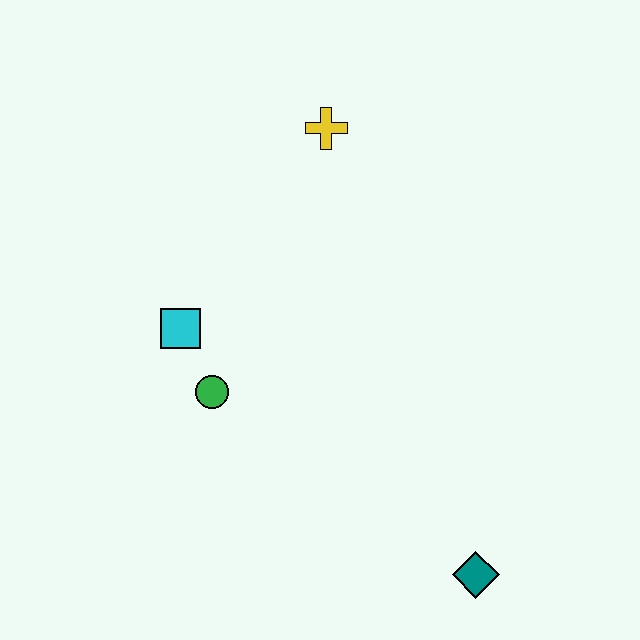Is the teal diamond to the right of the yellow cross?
Yes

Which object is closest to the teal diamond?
The green circle is closest to the teal diamond.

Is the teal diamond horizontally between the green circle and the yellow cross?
No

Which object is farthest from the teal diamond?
The yellow cross is farthest from the teal diamond.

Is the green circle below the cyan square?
Yes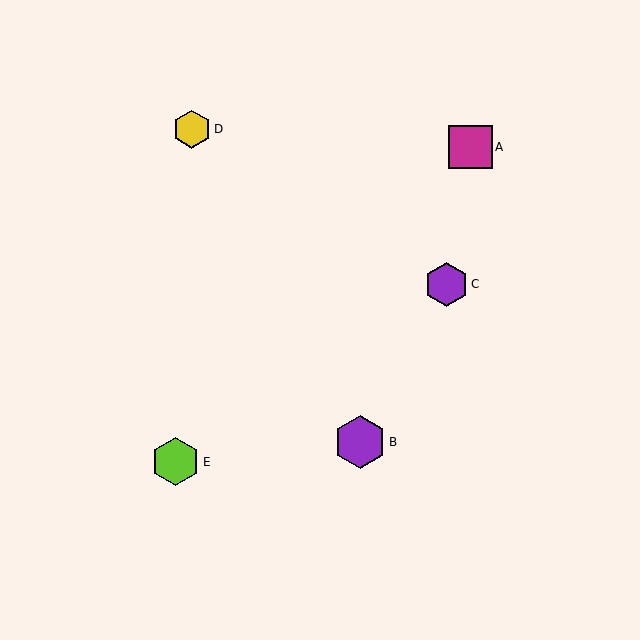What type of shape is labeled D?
Shape D is a yellow hexagon.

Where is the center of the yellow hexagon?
The center of the yellow hexagon is at (192, 129).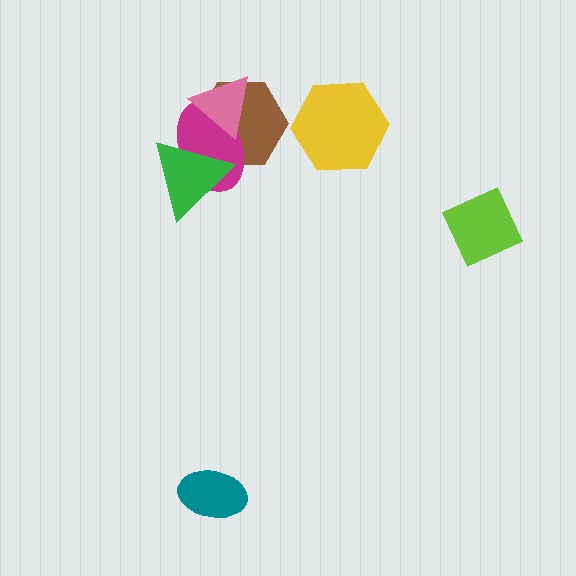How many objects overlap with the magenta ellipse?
3 objects overlap with the magenta ellipse.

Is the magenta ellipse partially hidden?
Yes, it is partially covered by another shape.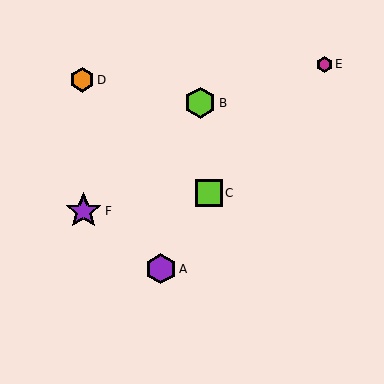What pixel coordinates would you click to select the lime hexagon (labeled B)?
Click at (200, 103) to select the lime hexagon B.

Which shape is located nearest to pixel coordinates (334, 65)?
The magenta hexagon (labeled E) at (324, 64) is nearest to that location.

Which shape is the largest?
The purple star (labeled F) is the largest.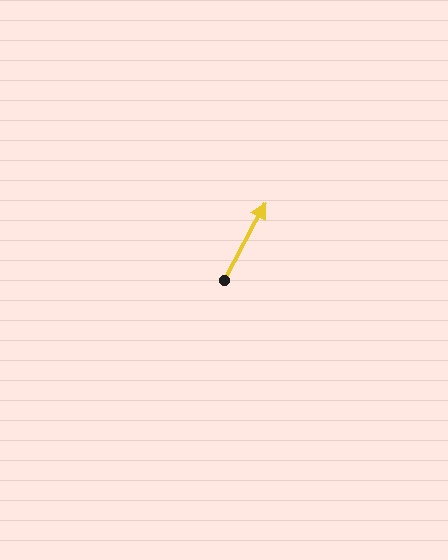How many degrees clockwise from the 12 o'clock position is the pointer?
Approximately 28 degrees.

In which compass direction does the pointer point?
Northeast.